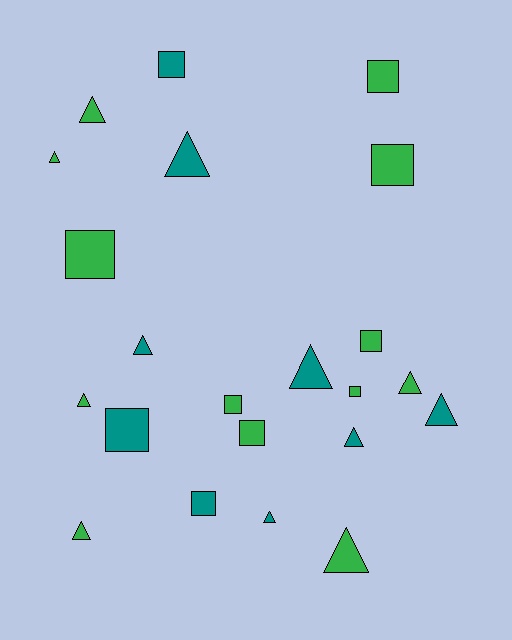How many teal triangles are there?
There are 6 teal triangles.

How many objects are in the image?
There are 22 objects.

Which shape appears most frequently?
Triangle, with 12 objects.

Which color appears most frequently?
Green, with 13 objects.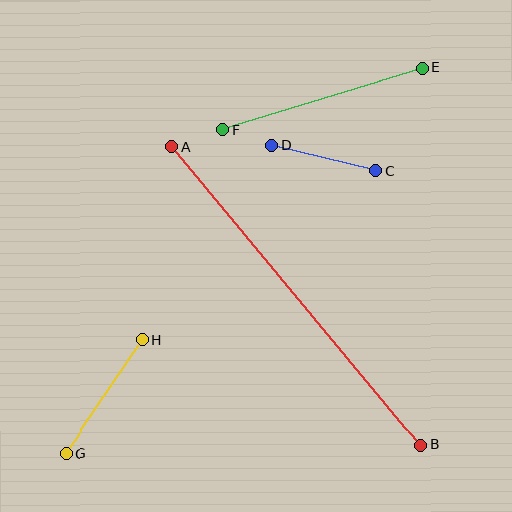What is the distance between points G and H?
The distance is approximately 137 pixels.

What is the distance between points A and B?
The distance is approximately 388 pixels.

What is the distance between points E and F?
The distance is approximately 210 pixels.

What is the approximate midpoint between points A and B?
The midpoint is at approximately (296, 296) pixels.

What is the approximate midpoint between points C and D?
The midpoint is at approximately (323, 158) pixels.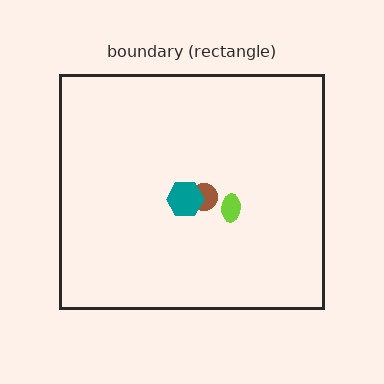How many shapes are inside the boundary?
3 inside, 0 outside.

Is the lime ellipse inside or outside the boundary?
Inside.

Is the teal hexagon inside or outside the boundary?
Inside.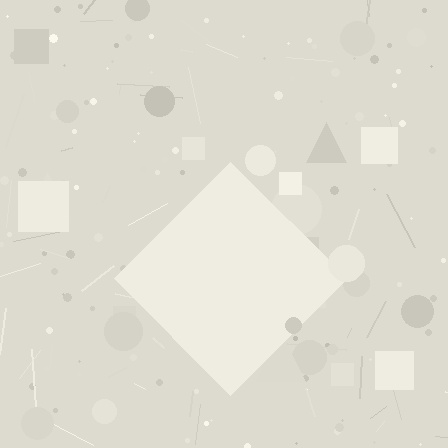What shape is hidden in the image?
A diamond is hidden in the image.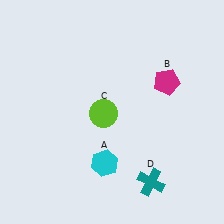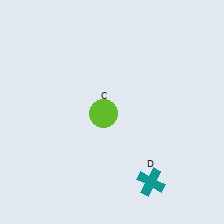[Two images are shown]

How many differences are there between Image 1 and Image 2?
There are 2 differences between the two images.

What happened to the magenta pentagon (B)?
The magenta pentagon (B) was removed in Image 2. It was in the top-right area of Image 1.